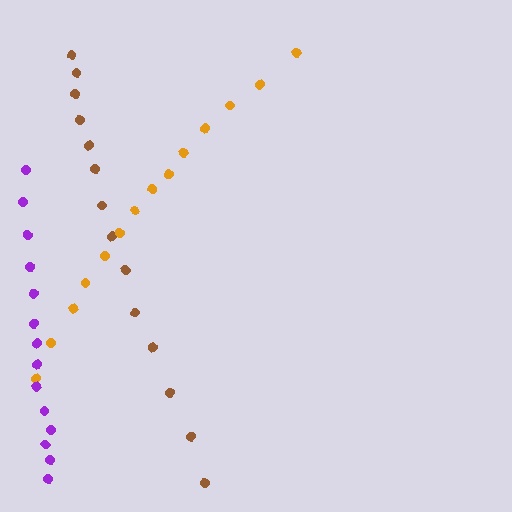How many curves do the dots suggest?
There are 3 distinct paths.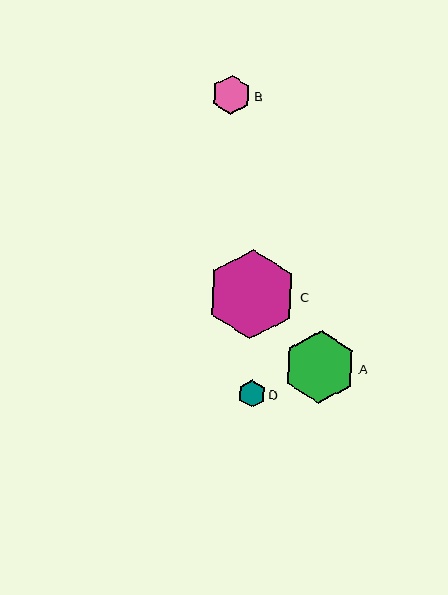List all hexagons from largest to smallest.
From largest to smallest: C, A, B, D.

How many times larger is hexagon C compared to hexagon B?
Hexagon C is approximately 2.3 times the size of hexagon B.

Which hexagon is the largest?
Hexagon C is the largest with a size of approximately 90 pixels.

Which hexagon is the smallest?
Hexagon D is the smallest with a size of approximately 27 pixels.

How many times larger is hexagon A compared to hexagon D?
Hexagon A is approximately 2.6 times the size of hexagon D.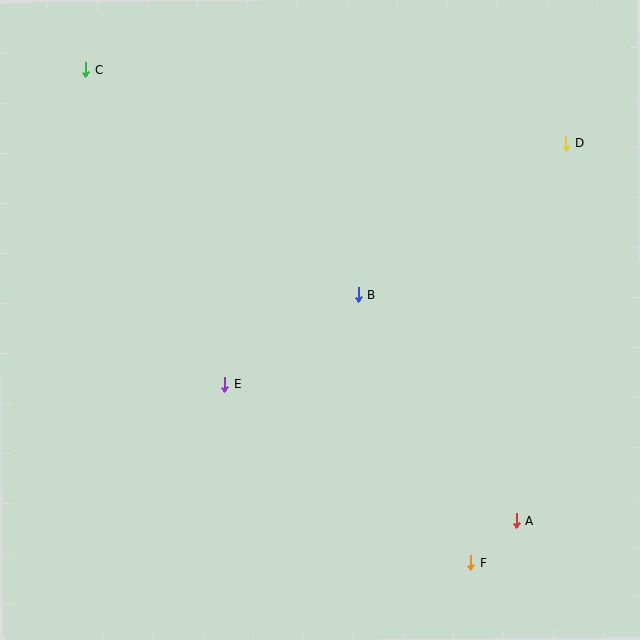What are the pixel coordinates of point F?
Point F is at (471, 562).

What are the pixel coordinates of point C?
Point C is at (85, 70).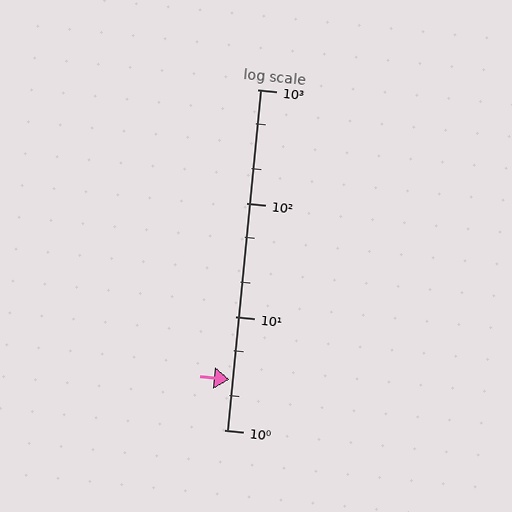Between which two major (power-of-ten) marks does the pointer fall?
The pointer is between 1 and 10.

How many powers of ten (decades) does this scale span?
The scale spans 3 decades, from 1 to 1000.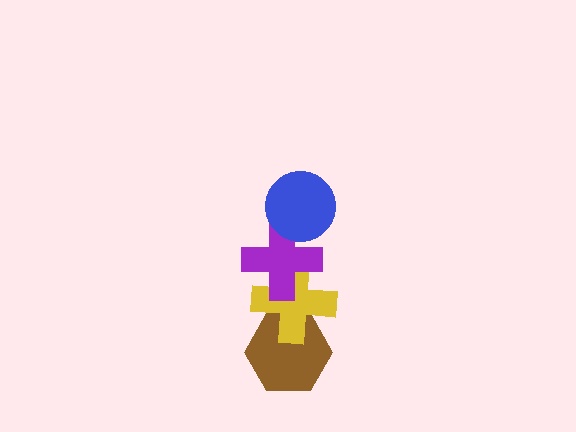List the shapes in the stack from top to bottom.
From top to bottom: the blue circle, the purple cross, the yellow cross, the brown hexagon.